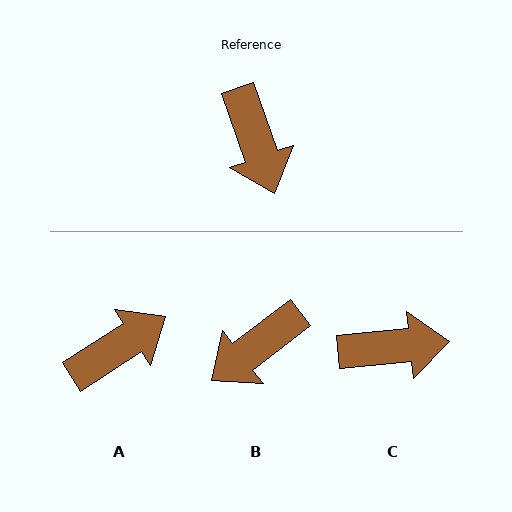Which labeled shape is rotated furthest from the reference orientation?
A, about 104 degrees away.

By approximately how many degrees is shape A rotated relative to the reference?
Approximately 104 degrees counter-clockwise.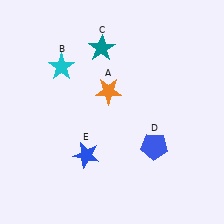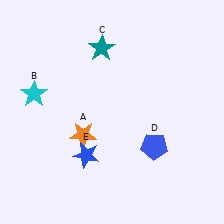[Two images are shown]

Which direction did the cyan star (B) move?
The cyan star (B) moved left.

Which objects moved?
The objects that moved are: the orange star (A), the cyan star (B).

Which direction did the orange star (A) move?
The orange star (A) moved down.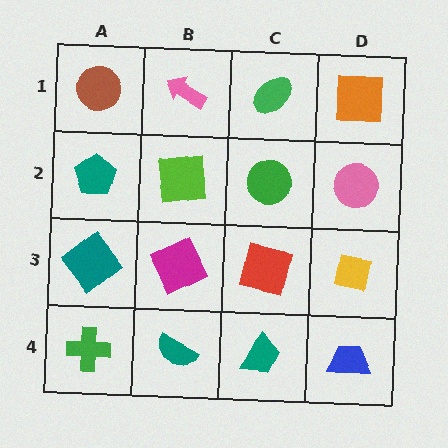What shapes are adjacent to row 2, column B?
A pink arrow (row 1, column B), a magenta square (row 3, column B), a teal pentagon (row 2, column A), a green circle (row 2, column C).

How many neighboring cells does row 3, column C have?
4.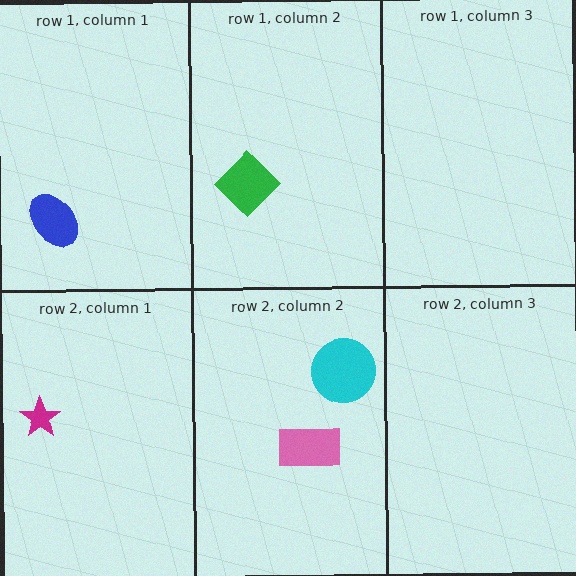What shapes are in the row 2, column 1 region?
The magenta star.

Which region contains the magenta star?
The row 2, column 1 region.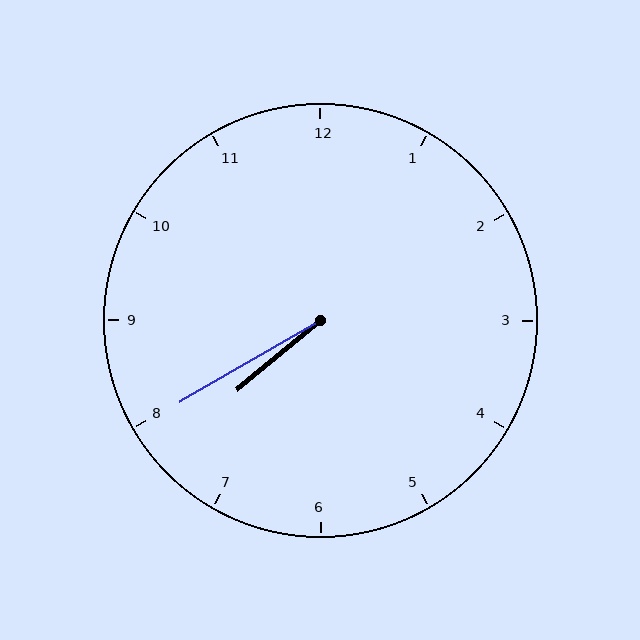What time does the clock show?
7:40.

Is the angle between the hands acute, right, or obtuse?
It is acute.